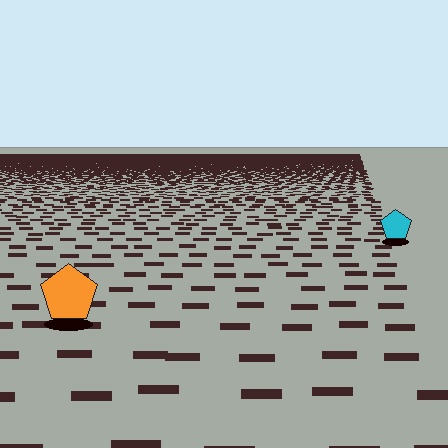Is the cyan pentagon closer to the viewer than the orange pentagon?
No. The orange pentagon is closer — you can tell from the texture gradient: the ground texture is coarser near it.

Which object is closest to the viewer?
The orange pentagon is closest. The texture marks near it are larger and more spread out.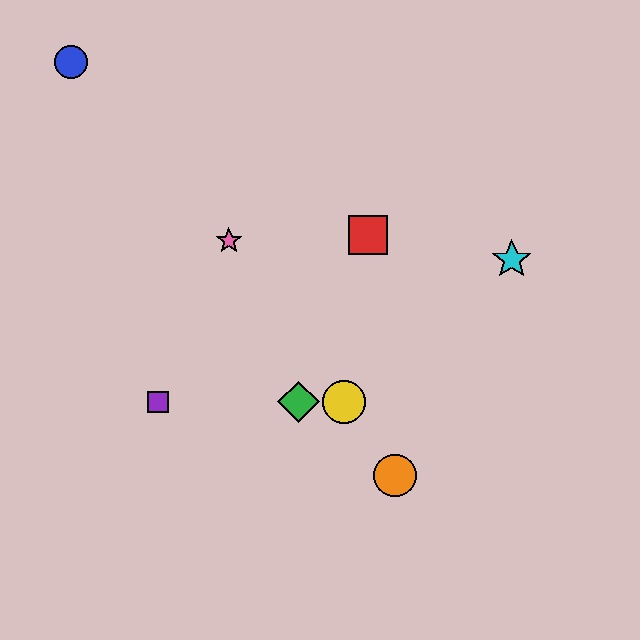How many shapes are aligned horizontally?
3 shapes (the green diamond, the yellow circle, the purple square) are aligned horizontally.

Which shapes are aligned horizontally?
The green diamond, the yellow circle, the purple square are aligned horizontally.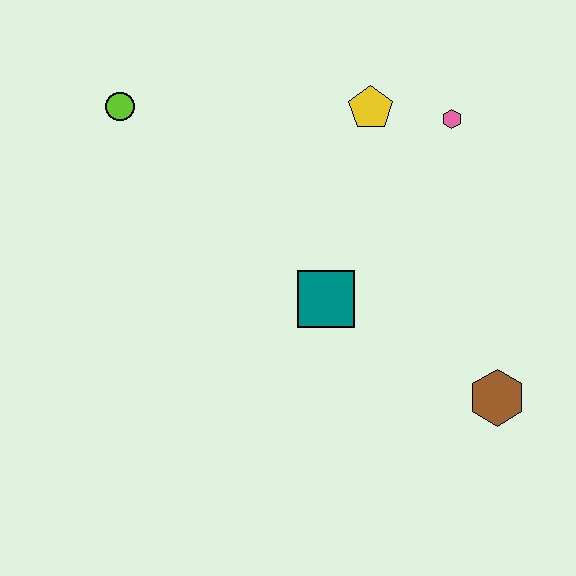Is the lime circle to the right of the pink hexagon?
No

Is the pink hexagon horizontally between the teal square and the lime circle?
No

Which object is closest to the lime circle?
The yellow pentagon is closest to the lime circle.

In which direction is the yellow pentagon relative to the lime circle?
The yellow pentagon is to the right of the lime circle.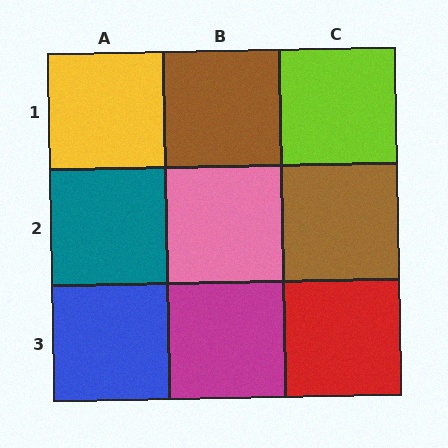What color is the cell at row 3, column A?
Blue.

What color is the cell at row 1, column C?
Lime.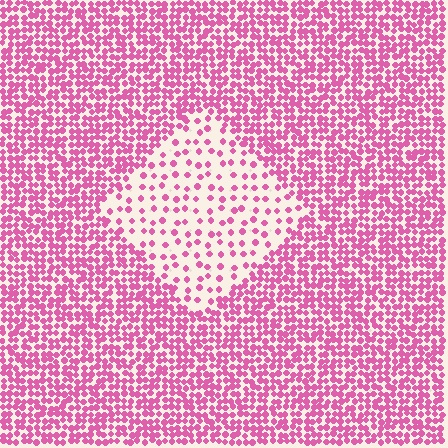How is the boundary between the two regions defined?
The boundary is defined by a change in element density (approximately 2.8x ratio). All elements are the same color, size, and shape.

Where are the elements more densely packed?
The elements are more densely packed outside the diamond boundary.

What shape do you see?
I see a diamond.